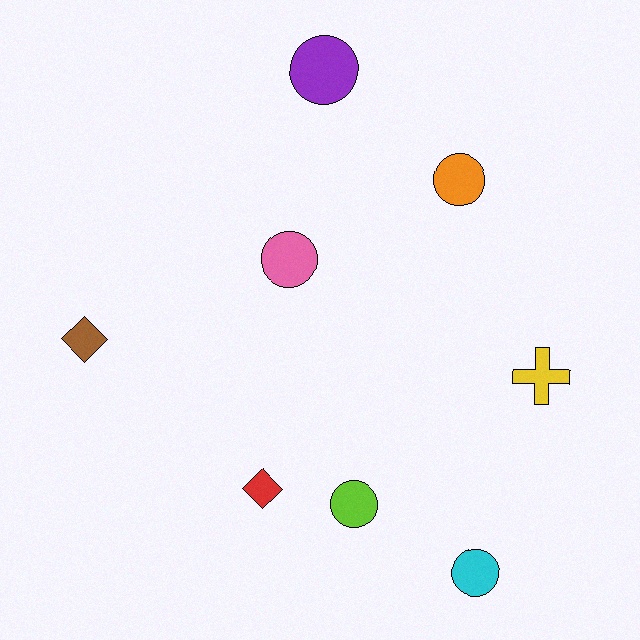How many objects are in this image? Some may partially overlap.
There are 8 objects.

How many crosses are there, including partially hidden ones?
There is 1 cross.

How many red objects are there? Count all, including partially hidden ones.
There is 1 red object.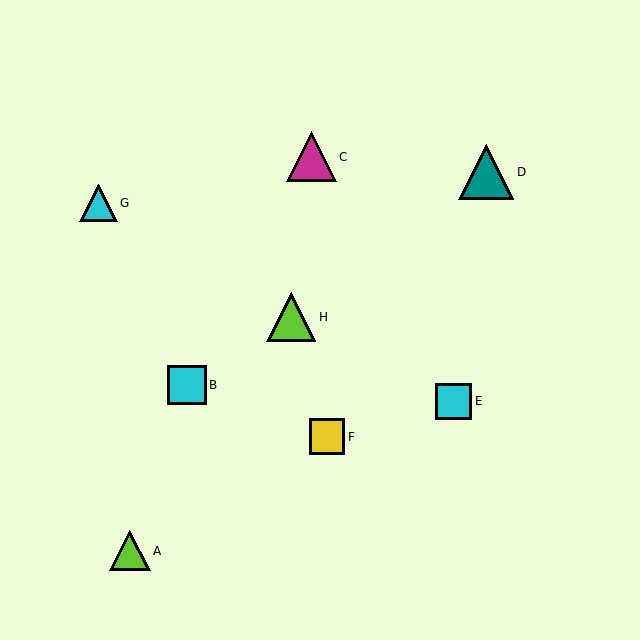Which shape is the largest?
The teal triangle (labeled D) is the largest.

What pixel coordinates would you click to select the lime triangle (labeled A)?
Click at (130, 551) to select the lime triangle A.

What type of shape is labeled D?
Shape D is a teal triangle.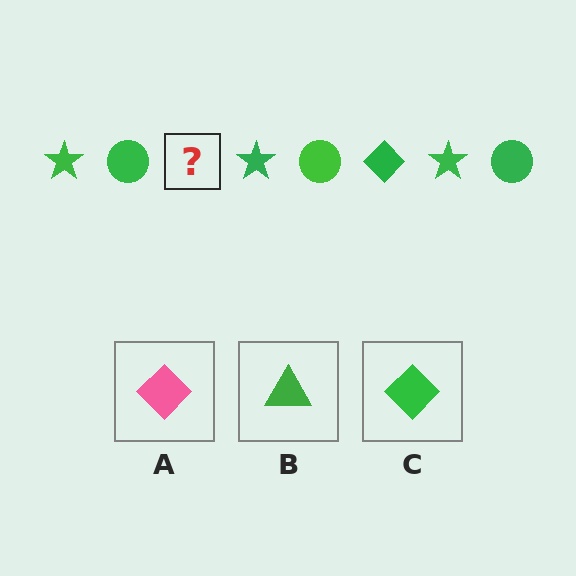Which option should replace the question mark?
Option C.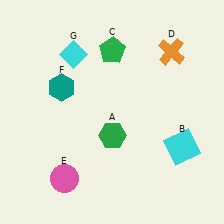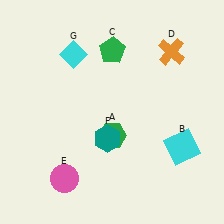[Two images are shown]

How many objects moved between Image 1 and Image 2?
1 object moved between the two images.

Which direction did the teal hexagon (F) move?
The teal hexagon (F) moved down.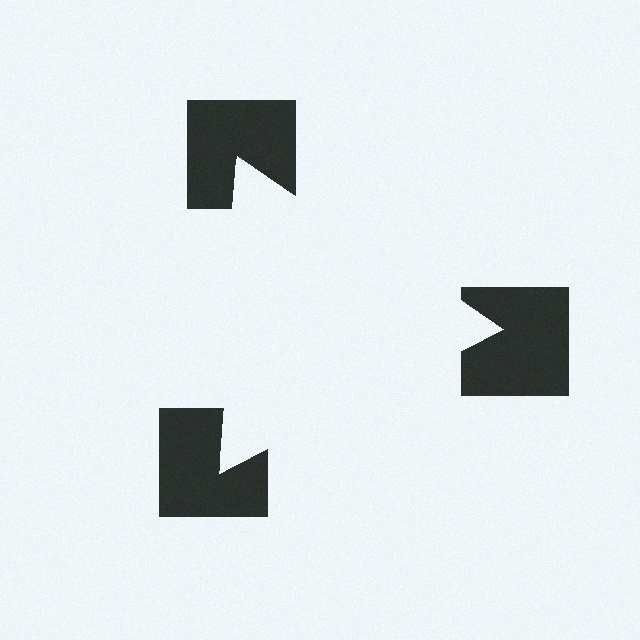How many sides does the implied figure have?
3 sides.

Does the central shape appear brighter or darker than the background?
It typically appears slightly brighter than the background, even though no actual brightness change is drawn.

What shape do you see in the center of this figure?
An illusory triangle — its edges are inferred from the aligned wedge cuts in the notched squares, not physically drawn.